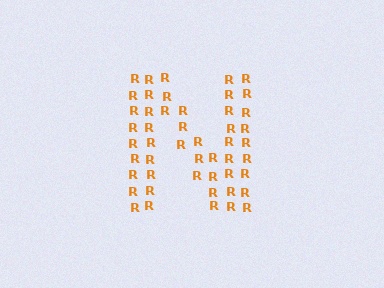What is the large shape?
The large shape is the letter N.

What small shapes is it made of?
It is made of small letter R's.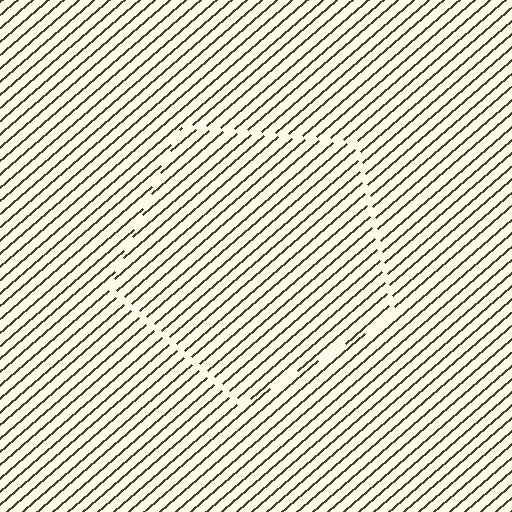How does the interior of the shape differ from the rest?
The interior of the shape contains the same grating, shifted by half a period — the contour is defined by the phase discontinuity where line-ends from the inner and outer gratings abut.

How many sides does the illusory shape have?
5 sides — the line-ends trace a pentagon.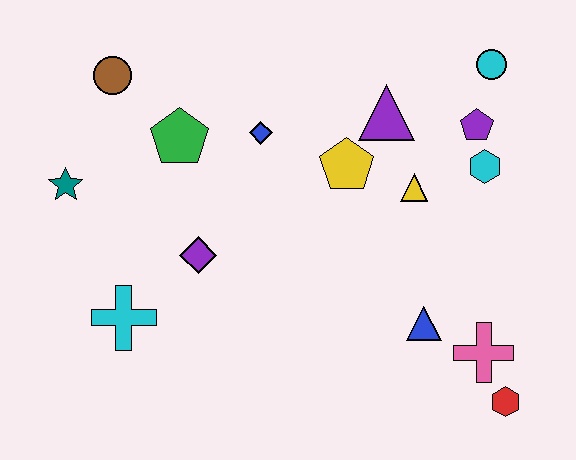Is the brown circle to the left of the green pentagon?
Yes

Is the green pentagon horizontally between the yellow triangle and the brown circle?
Yes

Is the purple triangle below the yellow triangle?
No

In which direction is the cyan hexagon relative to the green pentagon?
The cyan hexagon is to the right of the green pentagon.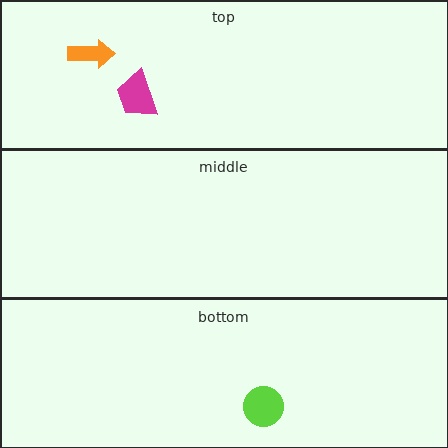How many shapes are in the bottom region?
1.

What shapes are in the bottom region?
The lime circle.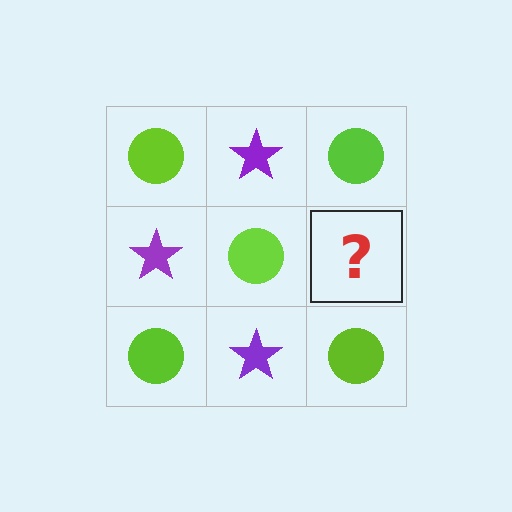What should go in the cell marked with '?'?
The missing cell should contain a purple star.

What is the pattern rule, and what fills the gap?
The rule is that it alternates lime circle and purple star in a checkerboard pattern. The gap should be filled with a purple star.